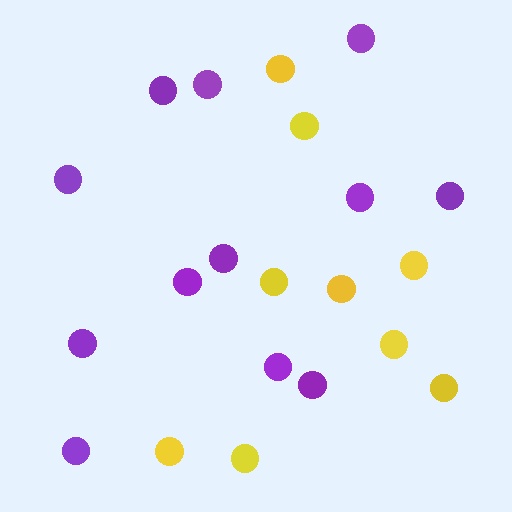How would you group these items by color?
There are 2 groups: one group of purple circles (12) and one group of yellow circles (9).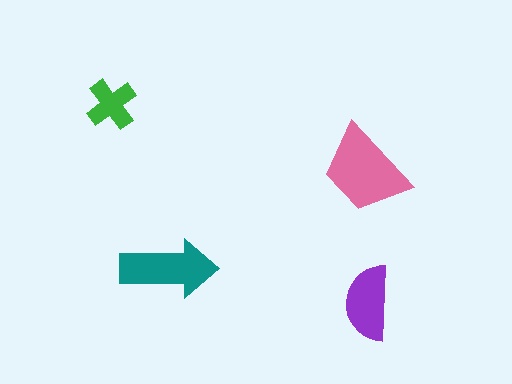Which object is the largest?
The pink trapezoid.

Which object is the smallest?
The green cross.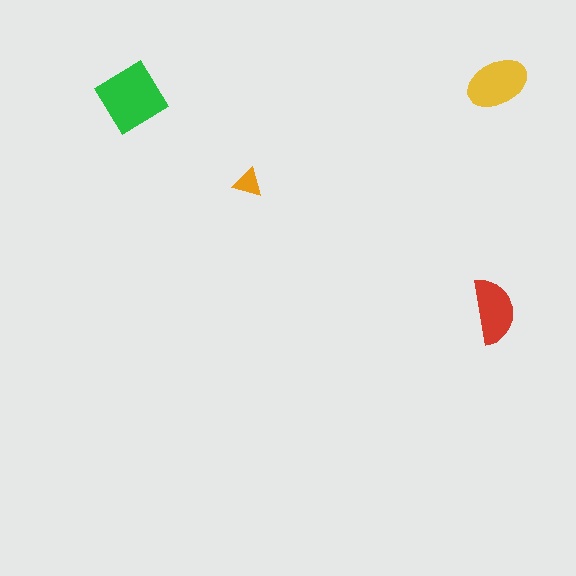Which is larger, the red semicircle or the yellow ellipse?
The yellow ellipse.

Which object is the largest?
The green diamond.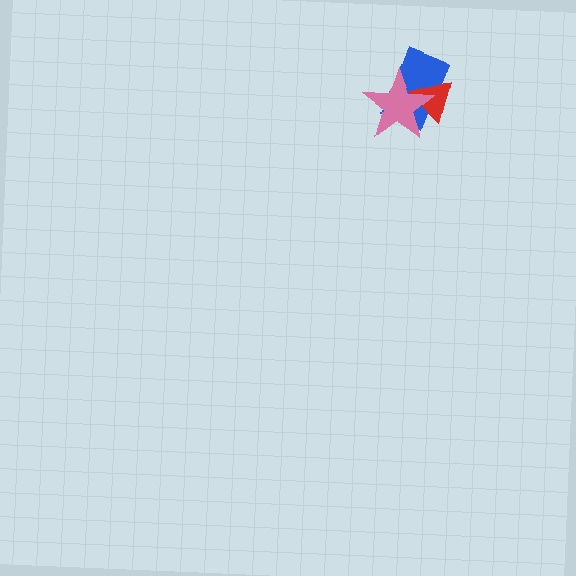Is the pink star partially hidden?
No, no other shape covers it.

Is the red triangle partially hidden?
Yes, it is partially covered by another shape.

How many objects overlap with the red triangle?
2 objects overlap with the red triangle.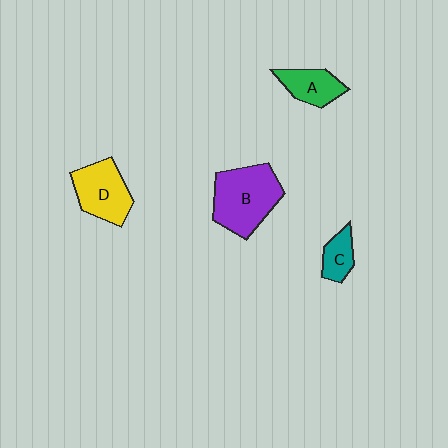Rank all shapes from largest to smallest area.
From largest to smallest: B (purple), D (yellow), A (green), C (teal).